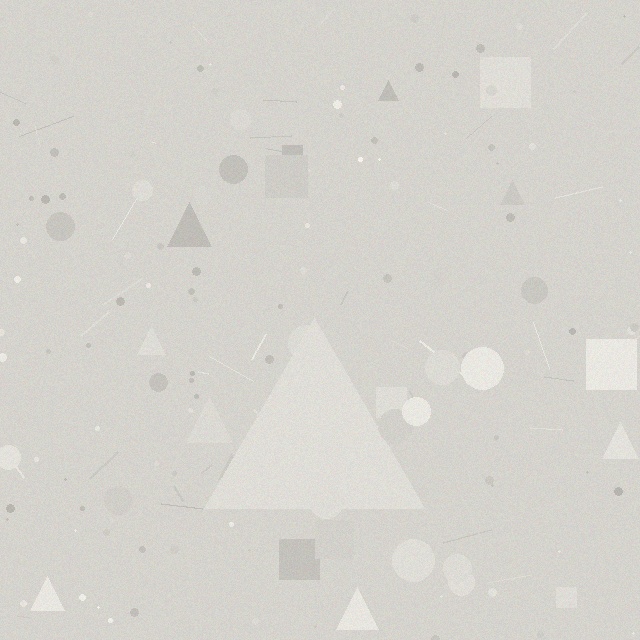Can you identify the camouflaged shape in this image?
The camouflaged shape is a triangle.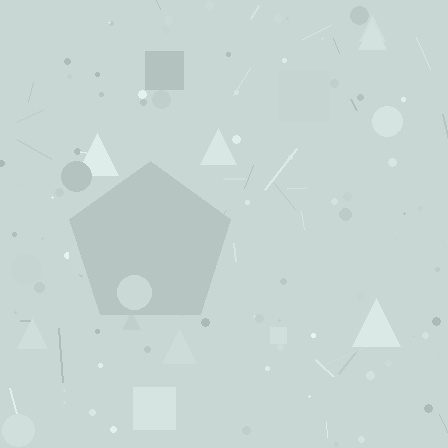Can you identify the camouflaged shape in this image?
The camouflaged shape is a pentagon.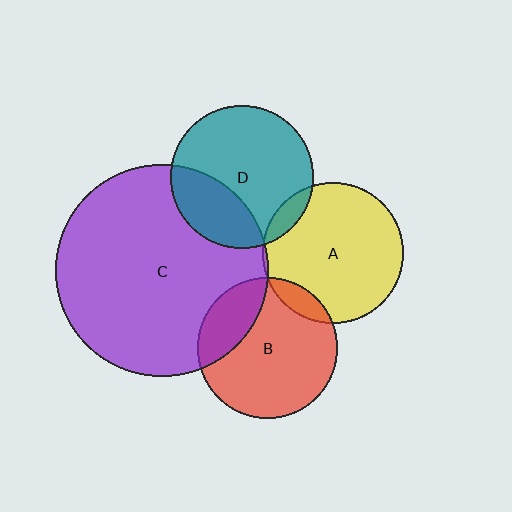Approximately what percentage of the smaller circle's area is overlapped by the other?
Approximately 10%.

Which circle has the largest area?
Circle C (purple).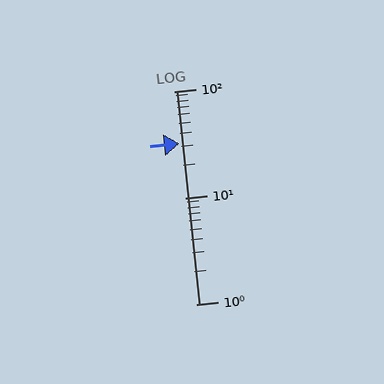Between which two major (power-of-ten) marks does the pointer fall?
The pointer is between 10 and 100.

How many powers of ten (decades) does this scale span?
The scale spans 2 decades, from 1 to 100.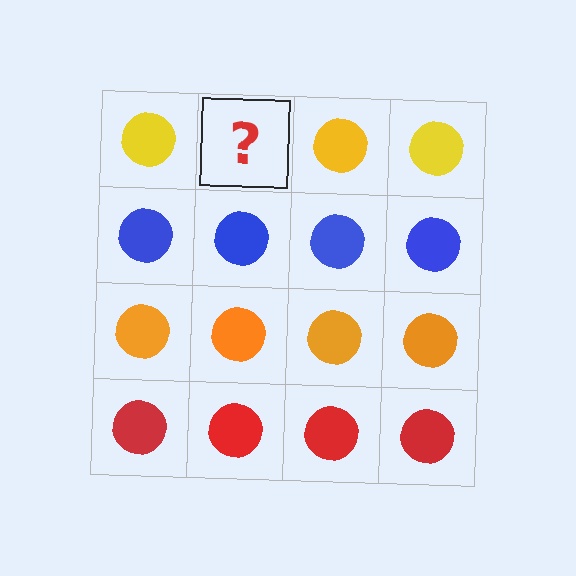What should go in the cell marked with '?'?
The missing cell should contain a yellow circle.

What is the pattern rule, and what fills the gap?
The rule is that each row has a consistent color. The gap should be filled with a yellow circle.